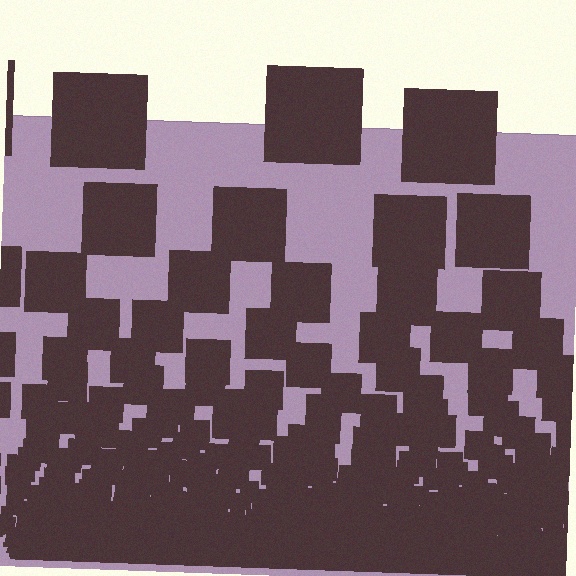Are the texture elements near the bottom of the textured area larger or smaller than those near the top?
Smaller. The gradient is inverted — elements near the bottom are smaller and denser.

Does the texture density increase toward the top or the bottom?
Density increases toward the bottom.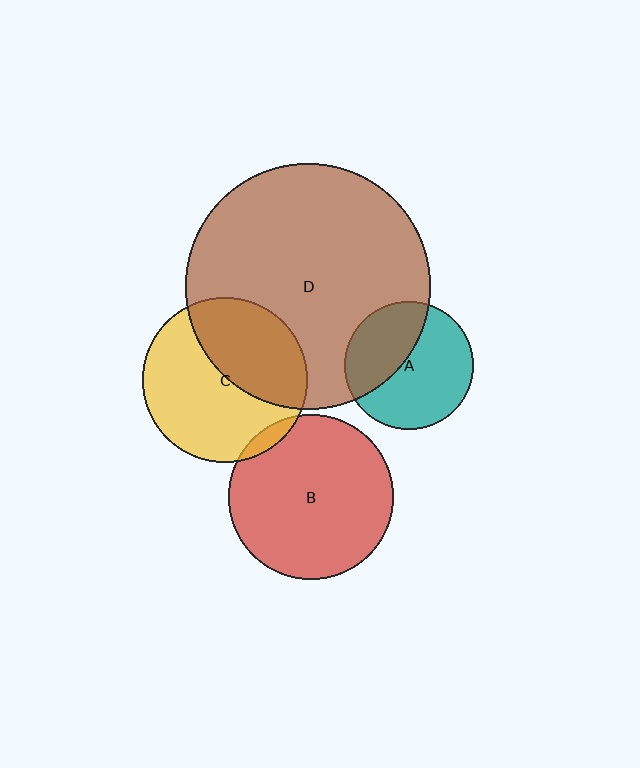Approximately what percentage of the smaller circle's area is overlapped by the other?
Approximately 5%.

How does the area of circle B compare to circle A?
Approximately 1.6 times.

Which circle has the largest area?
Circle D (brown).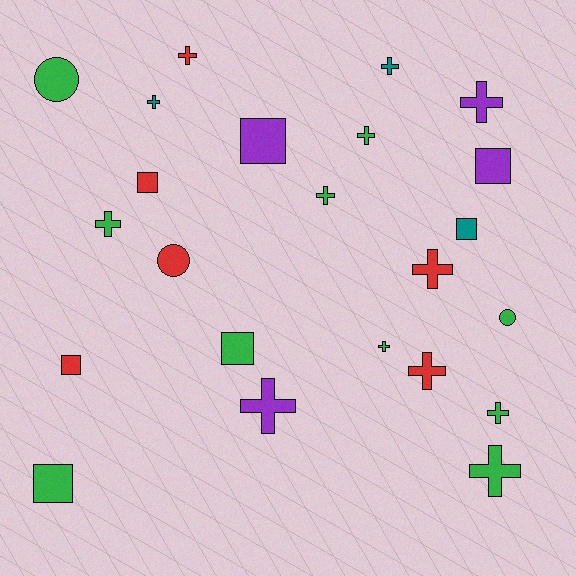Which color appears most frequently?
Green, with 10 objects.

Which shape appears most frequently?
Cross, with 13 objects.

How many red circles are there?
There is 1 red circle.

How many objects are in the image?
There are 23 objects.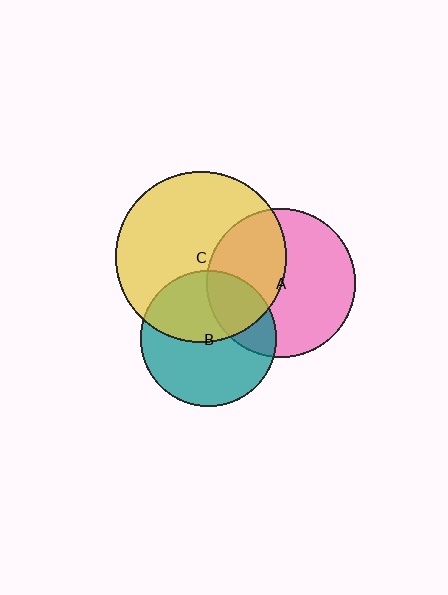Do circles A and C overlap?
Yes.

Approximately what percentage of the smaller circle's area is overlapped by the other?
Approximately 40%.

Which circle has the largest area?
Circle C (yellow).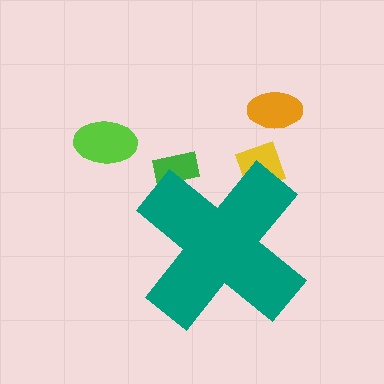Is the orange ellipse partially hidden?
No, the orange ellipse is fully visible.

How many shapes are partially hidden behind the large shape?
2 shapes are partially hidden.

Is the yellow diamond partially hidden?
Yes, the yellow diamond is partially hidden behind the teal cross.